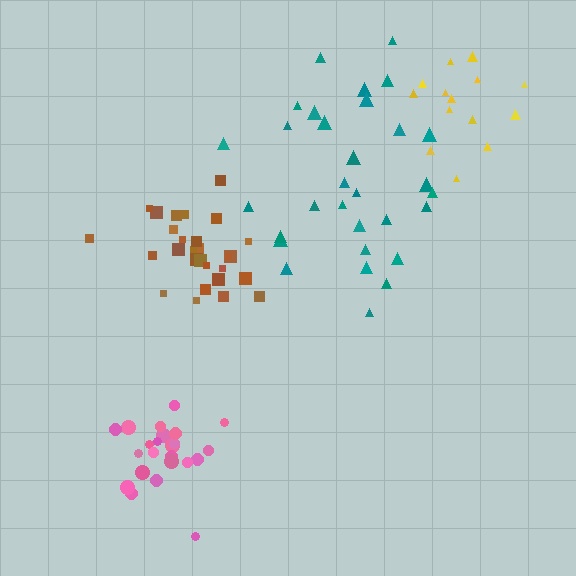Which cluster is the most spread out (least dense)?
Teal.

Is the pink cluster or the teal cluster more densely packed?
Pink.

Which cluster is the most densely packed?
Pink.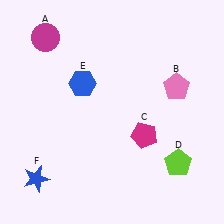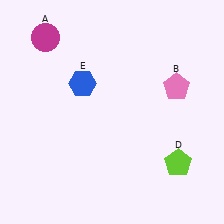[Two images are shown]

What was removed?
The blue star (F), the magenta pentagon (C) were removed in Image 2.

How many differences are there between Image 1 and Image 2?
There are 2 differences between the two images.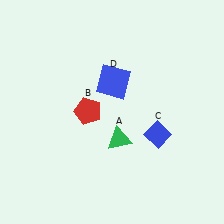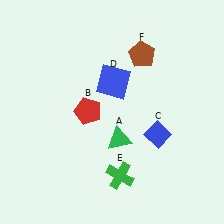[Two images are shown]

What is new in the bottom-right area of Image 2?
A green cross (E) was added in the bottom-right area of Image 2.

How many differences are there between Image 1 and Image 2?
There are 2 differences between the two images.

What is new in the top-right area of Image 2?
A brown pentagon (F) was added in the top-right area of Image 2.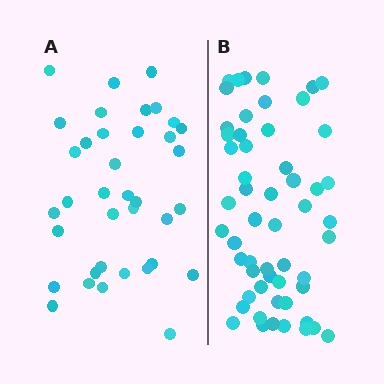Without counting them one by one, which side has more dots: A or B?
Region B (the right region) has more dots.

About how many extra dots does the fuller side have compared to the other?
Region B has approximately 20 more dots than region A.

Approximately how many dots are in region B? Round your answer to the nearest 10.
About 60 dots. (The exact count is 55, which rounds to 60.)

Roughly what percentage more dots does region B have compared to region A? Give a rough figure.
About 50% more.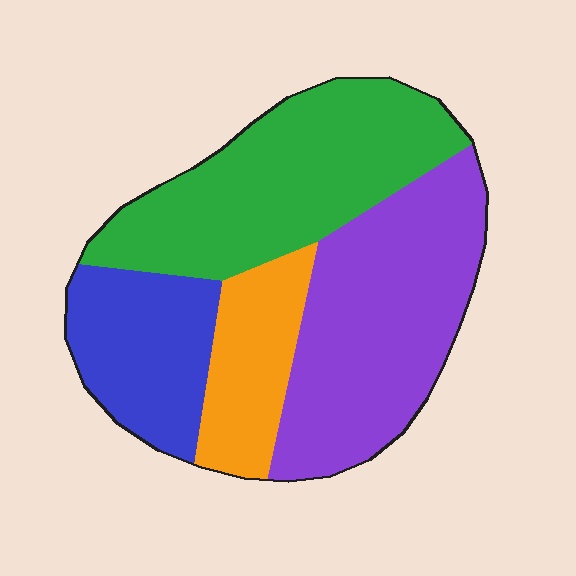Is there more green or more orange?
Green.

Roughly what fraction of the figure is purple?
Purple takes up about one third (1/3) of the figure.